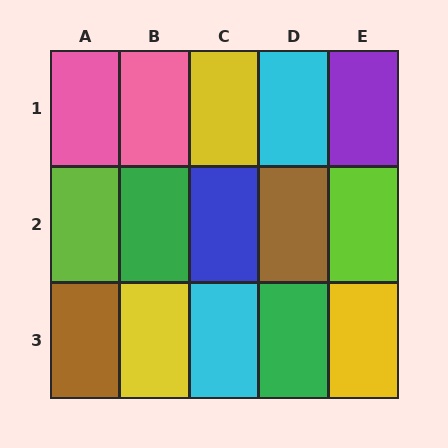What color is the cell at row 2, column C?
Blue.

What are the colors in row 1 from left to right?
Pink, pink, yellow, cyan, purple.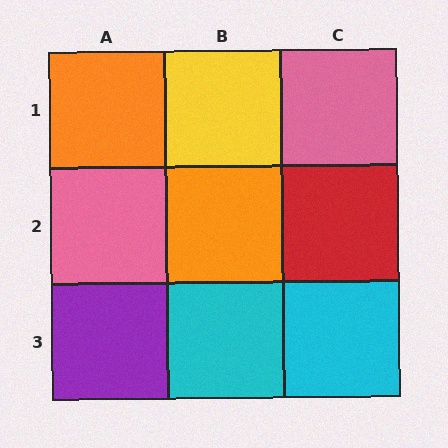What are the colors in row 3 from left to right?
Purple, cyan, cyan.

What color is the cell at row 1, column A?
Orange.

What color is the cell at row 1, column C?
Pink.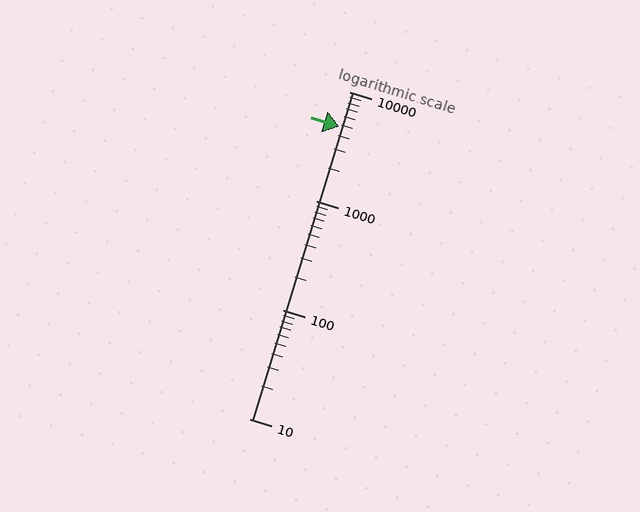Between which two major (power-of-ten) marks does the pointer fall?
The pointer is between 1000 and 10000.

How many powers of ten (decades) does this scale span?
The scale spans 3 decades, from 10 to 10000.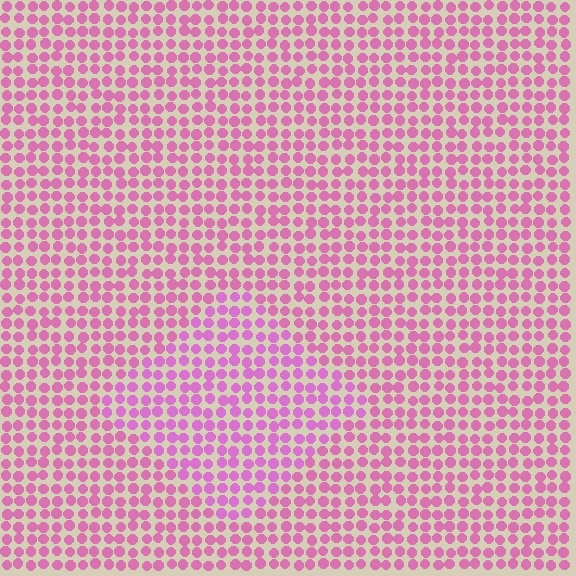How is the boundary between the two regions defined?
The boundary is defined purely by a slight shift in hue (about 18 degrees). Spacing, size, and orientation are identical on both sides.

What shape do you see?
I see a diamond.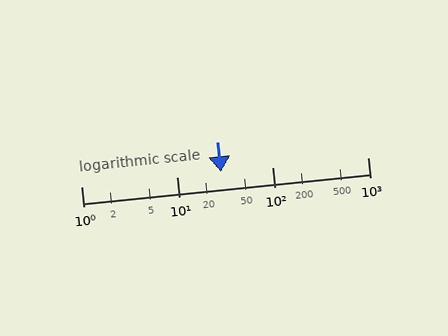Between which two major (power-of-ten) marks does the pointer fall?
The pointer is between 10 and 100.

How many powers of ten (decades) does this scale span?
The scale spans 3 decades, from 1 to 1000.